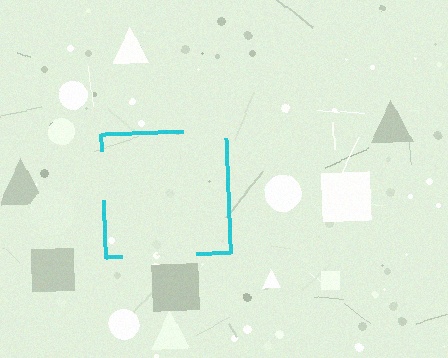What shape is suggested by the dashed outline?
The dashed outline suggests a square.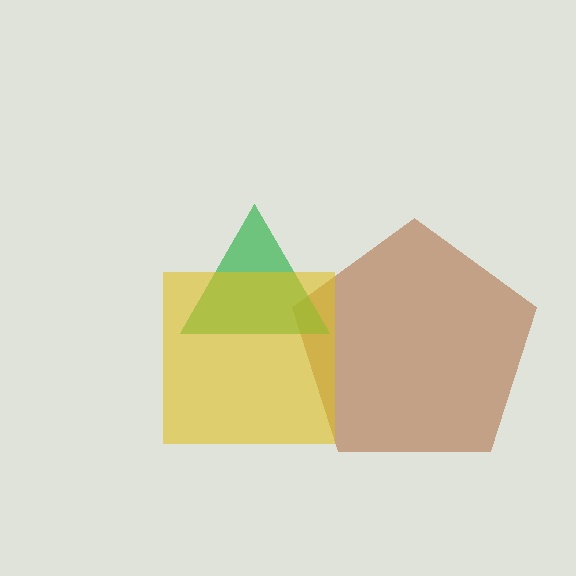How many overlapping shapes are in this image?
There are 3 overlapping shapes in the image.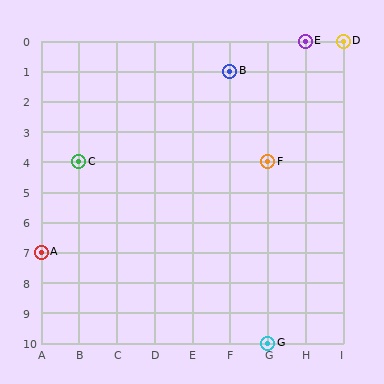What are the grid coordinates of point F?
Point F is at grid coordinates (G, 4).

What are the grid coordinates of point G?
Point G is at grid coordinates (G, 10).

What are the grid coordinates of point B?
Point B is at grid coordinates (F, 1).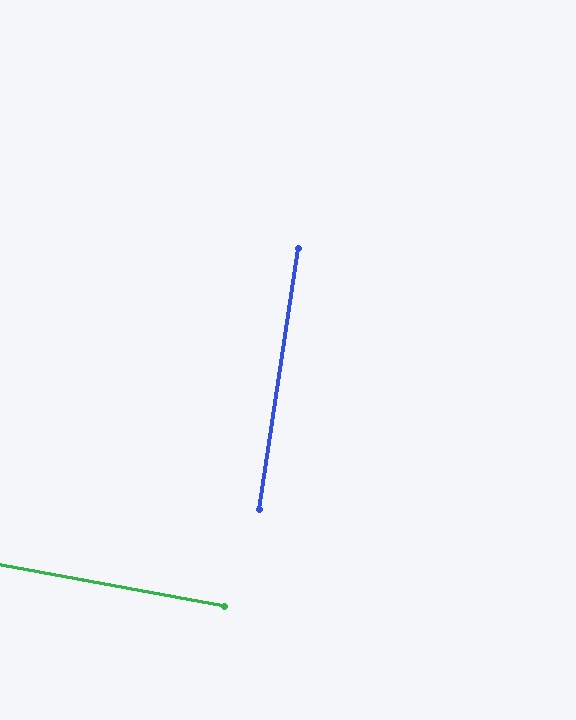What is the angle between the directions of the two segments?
Approximately 88 degrees.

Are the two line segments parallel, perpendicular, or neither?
Perpendicular — they meet at approximately 88°.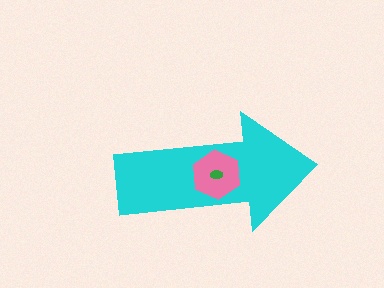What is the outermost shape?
The cyan arrow.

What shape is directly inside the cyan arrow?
The pink hexagon.